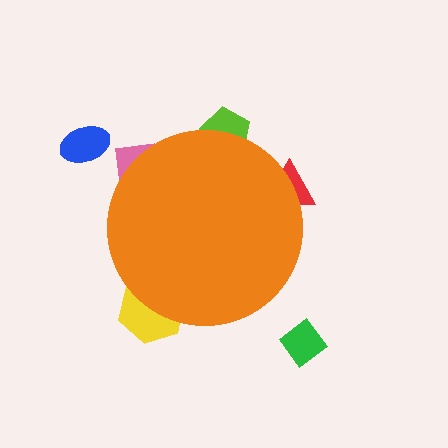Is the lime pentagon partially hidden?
Yes, the lime pentagon is partially hidden behind the orange circle.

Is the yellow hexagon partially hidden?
Yes, the yellow hexagon is partially hidden behind the orange circle.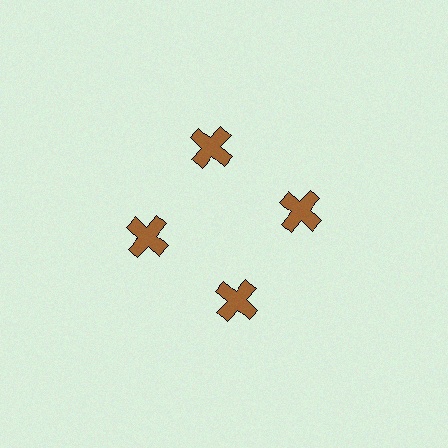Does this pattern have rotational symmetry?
Yes, this pattern has 4-fold rotational symmetry. It looks the same after rotating 90 degrees around the center.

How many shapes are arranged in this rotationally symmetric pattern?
There are 4 shapes, arranged in 4 groups of 1.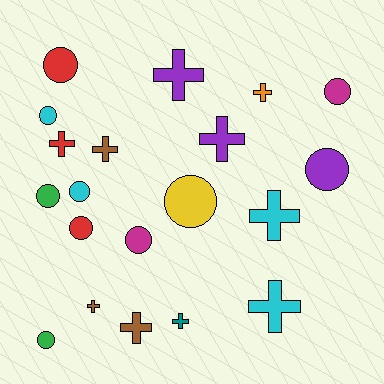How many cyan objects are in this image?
There are 4 cyan objects.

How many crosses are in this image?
There are 10 crosses.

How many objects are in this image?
There are 20 objects.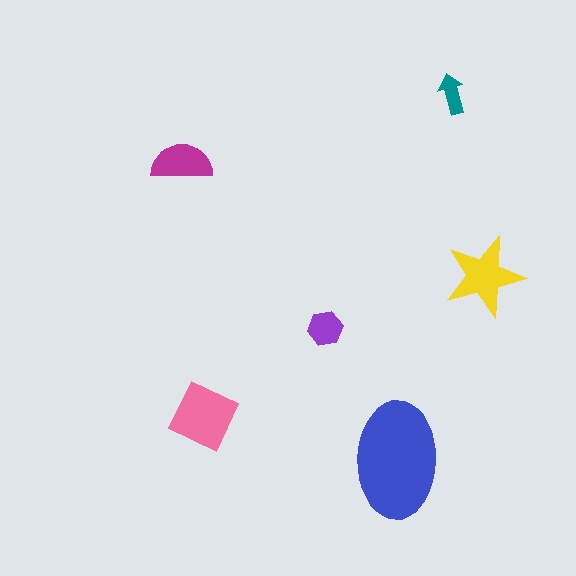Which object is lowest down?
The blue ellipse is bottommost.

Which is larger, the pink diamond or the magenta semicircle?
The pink diamond.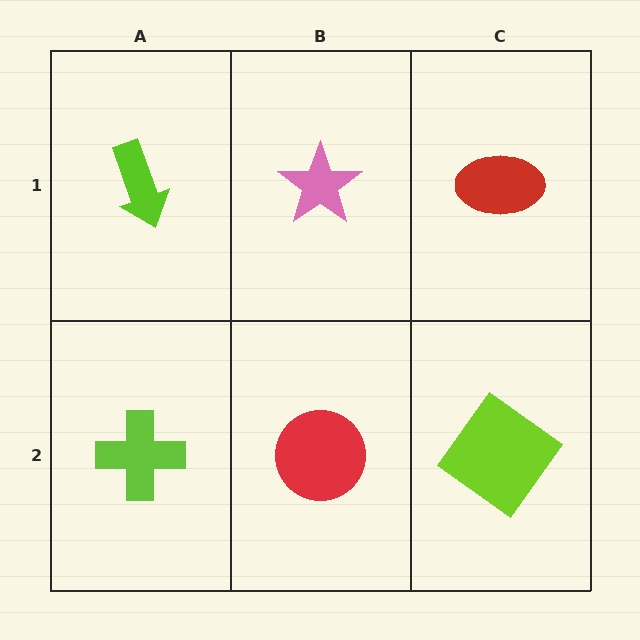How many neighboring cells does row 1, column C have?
2.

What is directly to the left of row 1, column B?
A lime arrow.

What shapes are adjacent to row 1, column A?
A lime cross (row 2, column A), a pink star (row 1, column B).